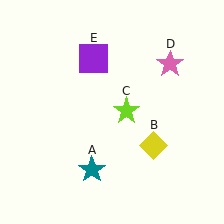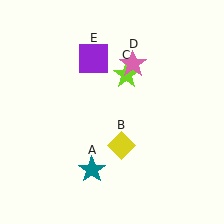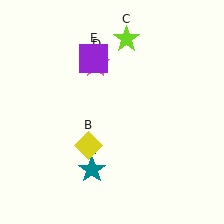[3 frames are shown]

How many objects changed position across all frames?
3 objects changed position: yellow diamond (object B), lime star (object C), pink star (object D).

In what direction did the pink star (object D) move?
The pink star (object D) moved left.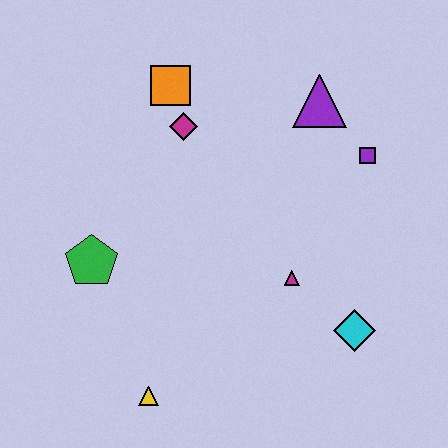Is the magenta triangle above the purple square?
No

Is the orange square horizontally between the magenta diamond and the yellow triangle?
Yes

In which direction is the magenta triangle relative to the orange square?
The magenta triangle is below the orange square.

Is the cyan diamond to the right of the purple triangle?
Yes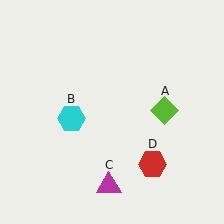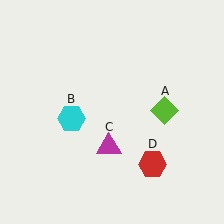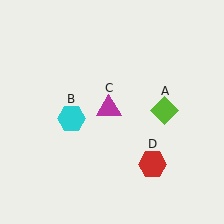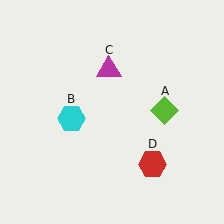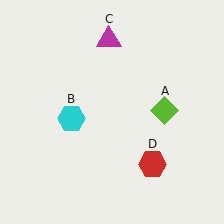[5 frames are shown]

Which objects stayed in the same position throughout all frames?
Lime diamond (object A) and cyan hexagon (object B) and red hexagon (object D) remained stationary.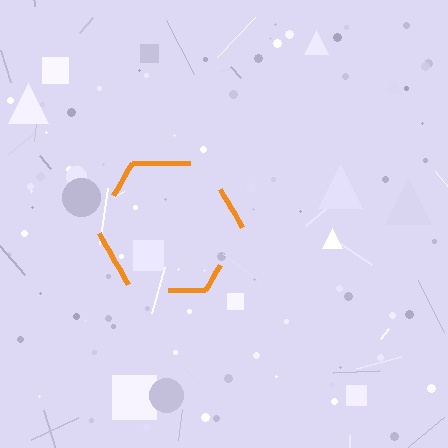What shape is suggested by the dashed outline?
The dashed outline suggests a hexagon.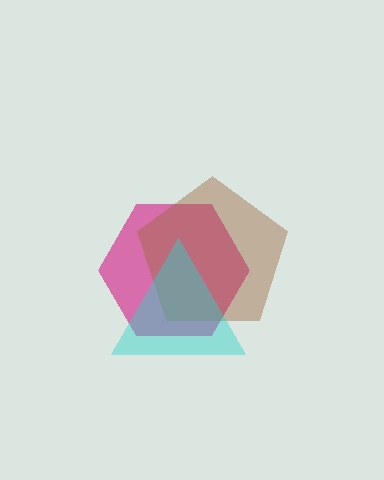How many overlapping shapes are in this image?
There are 3 overlapping shapes in the image.